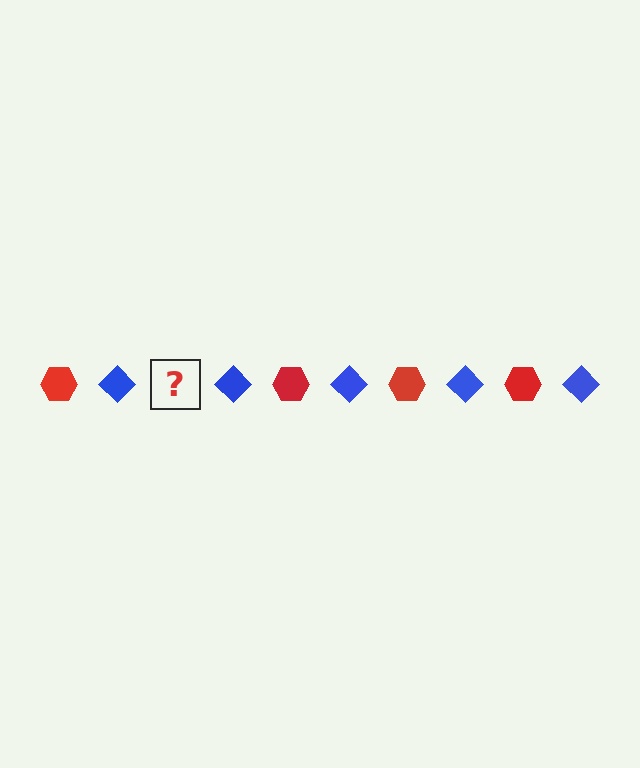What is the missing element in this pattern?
The missing element is a red hexagon.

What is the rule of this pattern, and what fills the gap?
The rule is that the pattern alternates between red hexagon and blue diamond. The gap should be filled with a red hexagon.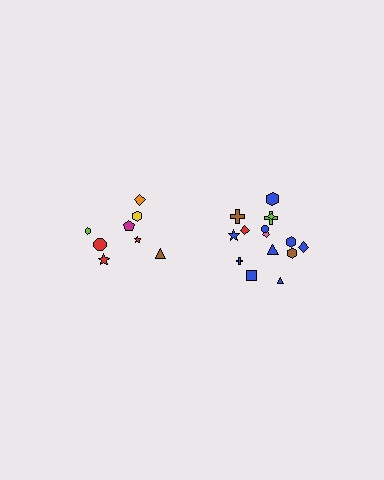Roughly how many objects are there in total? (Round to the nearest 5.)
Roughly 25 objects in total.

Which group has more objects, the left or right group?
The right group.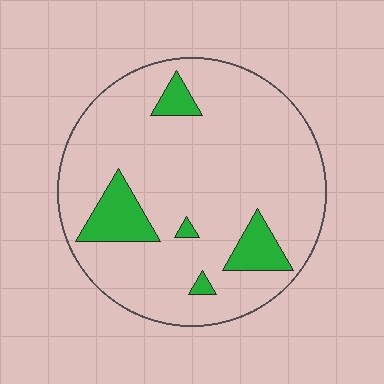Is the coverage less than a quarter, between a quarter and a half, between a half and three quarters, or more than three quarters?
Less than a quarter.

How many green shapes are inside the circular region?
5.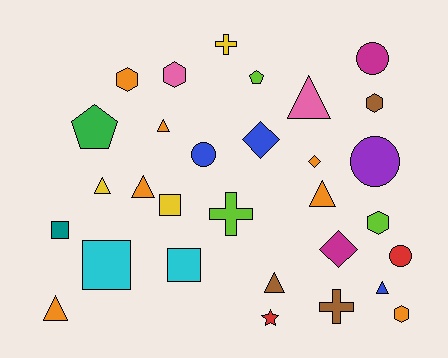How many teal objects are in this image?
There is 1 teal object.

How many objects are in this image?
There are 30 objects.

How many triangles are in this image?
There are 8 triangles.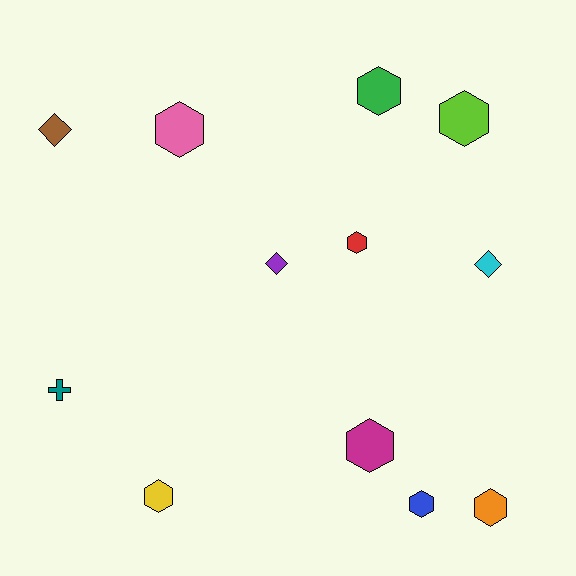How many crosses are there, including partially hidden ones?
There is 1 cross.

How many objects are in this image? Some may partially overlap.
There are 12 objects.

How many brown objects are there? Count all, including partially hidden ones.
There is 1 brown object.